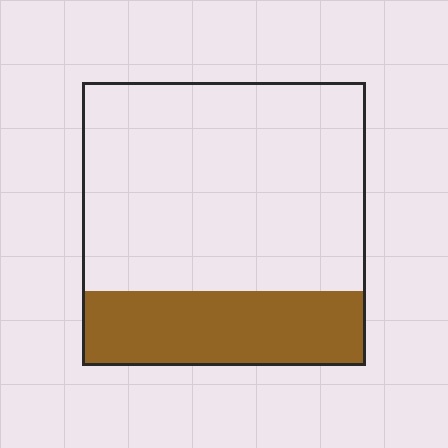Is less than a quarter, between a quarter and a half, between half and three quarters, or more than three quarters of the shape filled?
Between a quarter and a half.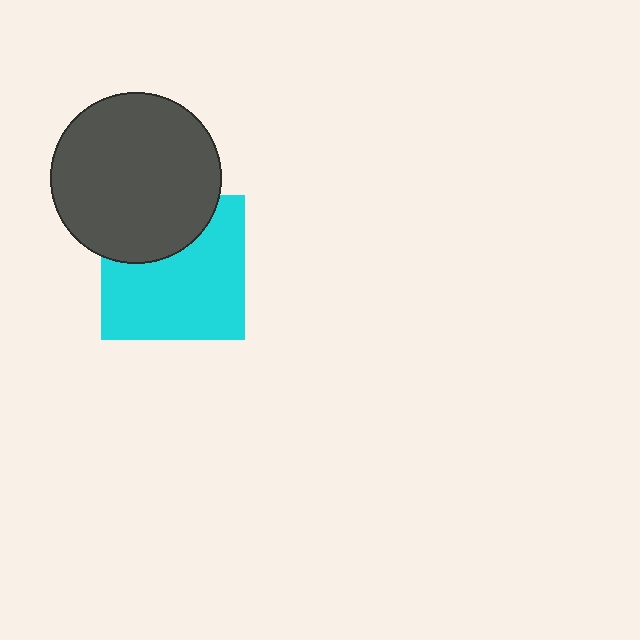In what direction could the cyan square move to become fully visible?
The cyan square could move down. That would shift it out from behind the dark gray circle entirely.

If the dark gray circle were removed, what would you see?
You would see the complete cyan square.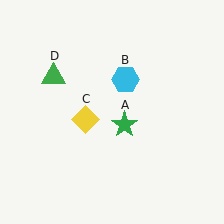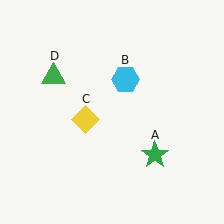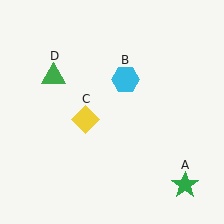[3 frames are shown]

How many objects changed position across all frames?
1 object changed position: green star (object A).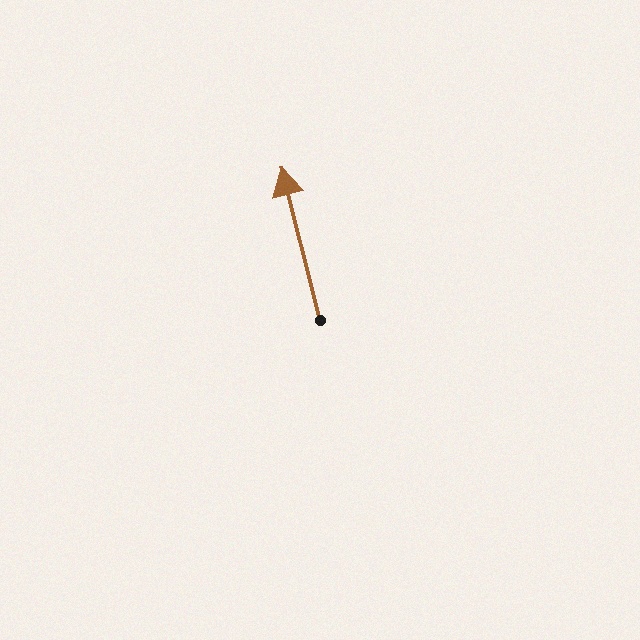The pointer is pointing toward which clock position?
Roughly 12 o'clock.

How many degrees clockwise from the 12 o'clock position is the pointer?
Approximately 346 degrees.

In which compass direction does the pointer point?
North.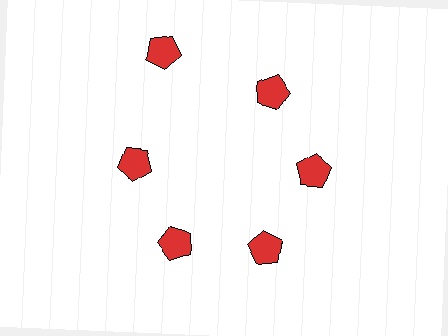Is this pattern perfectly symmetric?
No. The 6 red pentagons are arranged in a ring, but one element near the 11 o'clock position is pushed outward from the center, breaking the 6-fold rotational symmetry.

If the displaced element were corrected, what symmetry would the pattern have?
It would have 6-fold rotational symmetry — the pattern would map onto itself every 60 degrees.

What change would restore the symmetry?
The symmetry would be restored by moving it inward, back onto the ring so that all 6 pentagons sit at equal angles and equal distance from the center.